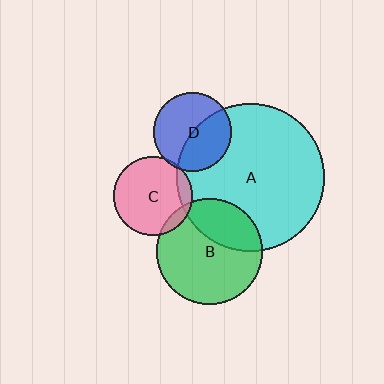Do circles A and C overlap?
Yes.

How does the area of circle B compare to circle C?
Approximately 1.8 times.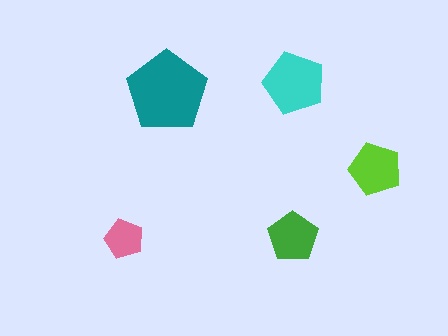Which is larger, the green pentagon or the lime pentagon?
The lime one.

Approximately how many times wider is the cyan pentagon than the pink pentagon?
About 1.5 times wider.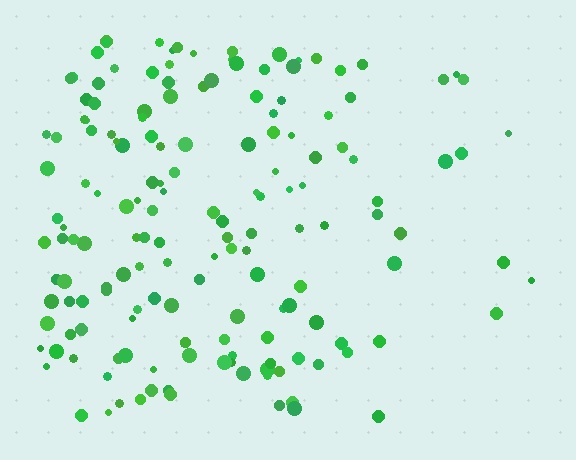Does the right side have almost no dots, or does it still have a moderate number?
Still a moderate number, just noticeably fewer than the left.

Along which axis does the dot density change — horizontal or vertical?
Horizontal.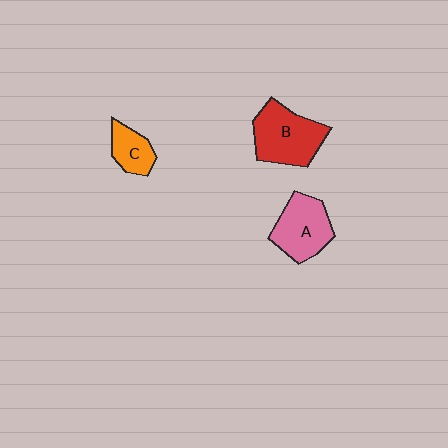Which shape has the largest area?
Shape B (red).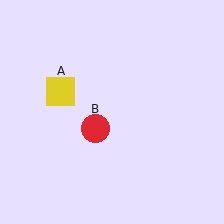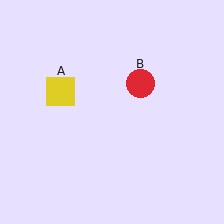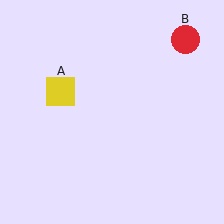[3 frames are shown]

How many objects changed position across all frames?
1 object changed position: red circle (object B).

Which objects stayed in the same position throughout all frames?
Yellow square (object A) remained stationary.